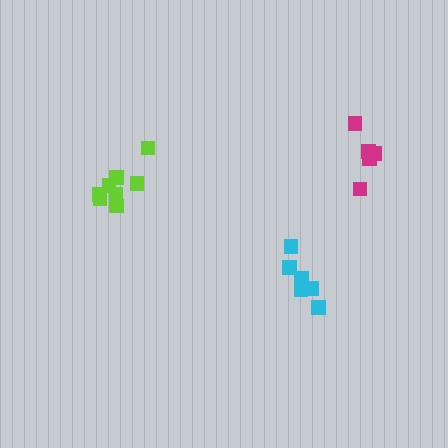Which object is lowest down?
The cyan cluster is bottommost.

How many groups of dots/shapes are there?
There are 3 groups.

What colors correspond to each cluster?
The clusters are colored: lime, magenta, cyan.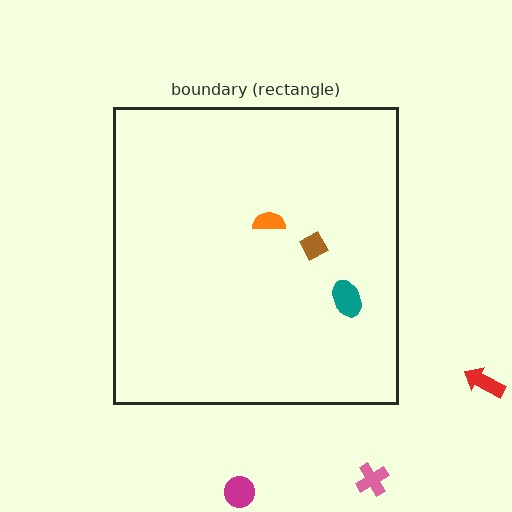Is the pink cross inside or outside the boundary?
Outside.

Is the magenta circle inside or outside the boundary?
Outside.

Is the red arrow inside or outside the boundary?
Outside.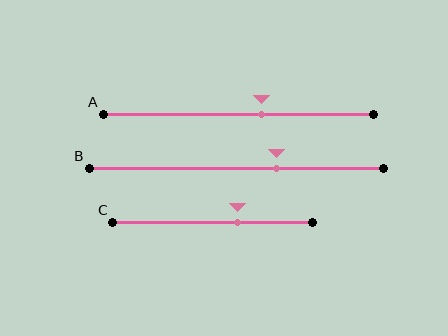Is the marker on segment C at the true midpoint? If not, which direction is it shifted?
No, the marker on segment C is shifted to the right by about 12% of the segment length.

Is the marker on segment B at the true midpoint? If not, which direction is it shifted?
No, the marker on segment B is shifted to the right by about 14% of the segment length.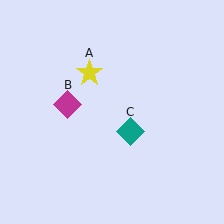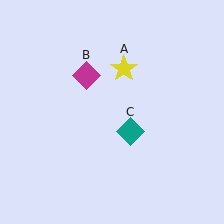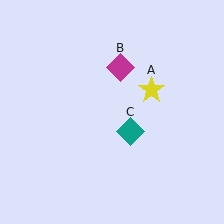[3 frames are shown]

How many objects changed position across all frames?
2 objects changed position: yellow star (object A), magenta diamond (object B).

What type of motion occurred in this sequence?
The yellow star (object A), magenta diamond (object B) rotated clockwise around the center of the scene.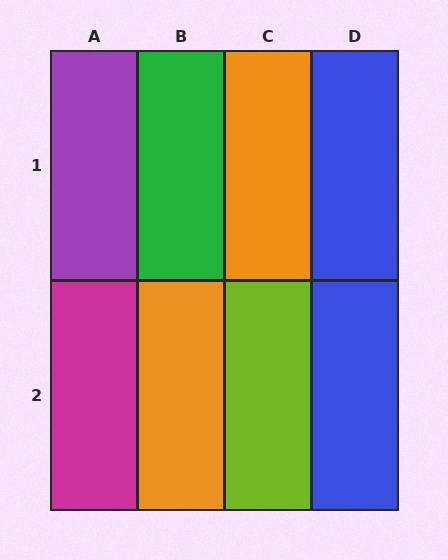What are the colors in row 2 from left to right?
Magenta, orange, lime, blue.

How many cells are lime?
1 cell is lime.